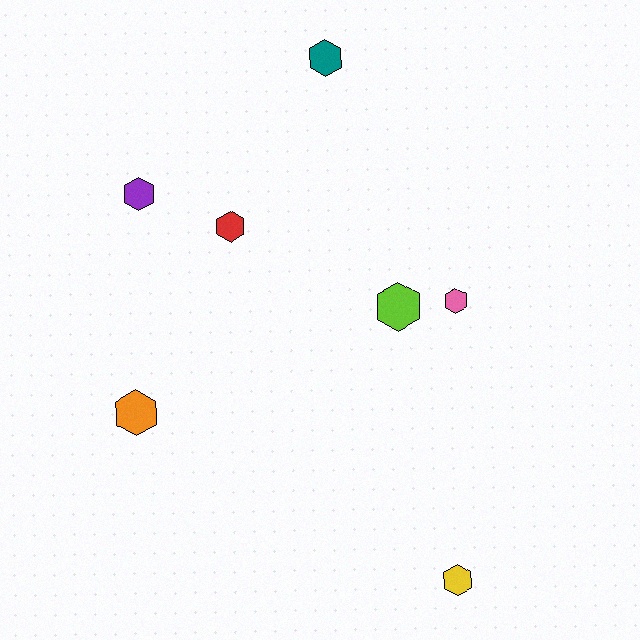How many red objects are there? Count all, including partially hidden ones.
There is 1 red object.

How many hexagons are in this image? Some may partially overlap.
There are 7 hexagons.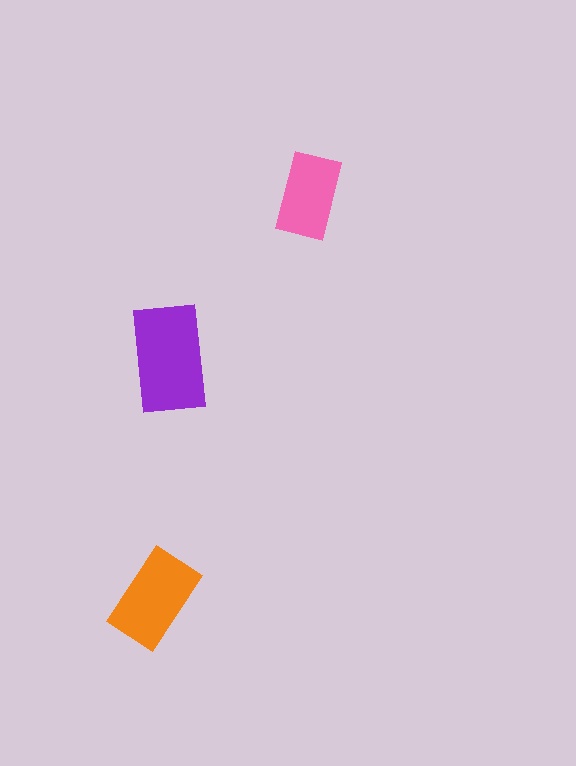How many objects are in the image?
There are 3 objects in the image.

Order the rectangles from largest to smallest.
the purple one, the orange one, the pink one.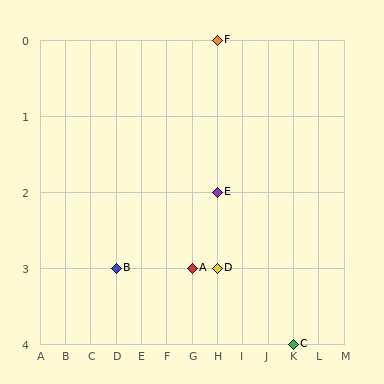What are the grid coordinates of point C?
Point C is at grid coordinates (K, 4).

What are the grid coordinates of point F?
Point F is at grid coordinates (H, 0).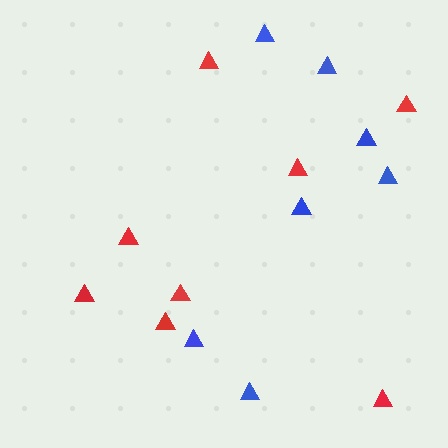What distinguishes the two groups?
There are 2 groups: one group of blue triangles (7) and one group of red triangles (8).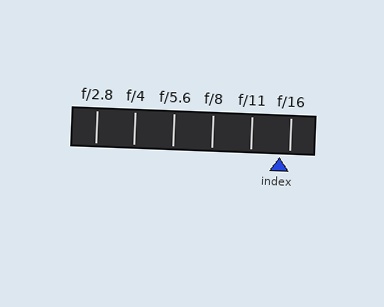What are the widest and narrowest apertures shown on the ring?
The widest aperture shown is f/2.8 and the narrowest is f/16.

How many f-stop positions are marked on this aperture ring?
There are 6 f-stop positions marked.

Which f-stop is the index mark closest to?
The index mark is closest to f/16.